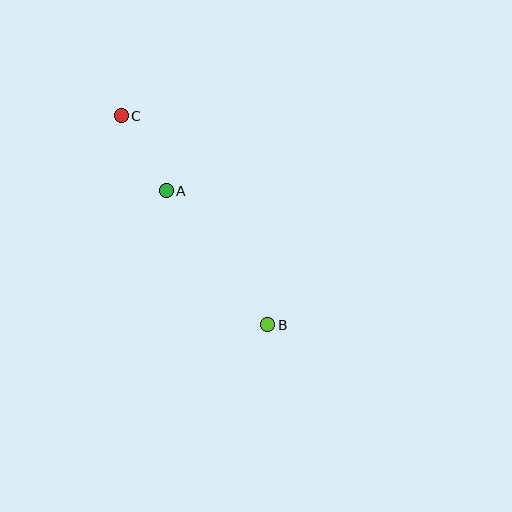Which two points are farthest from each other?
Points B and C are farthest from each other.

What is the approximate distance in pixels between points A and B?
The distance between A and B is approximately 168 pixels.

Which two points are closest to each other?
Points A and C are closest to each other.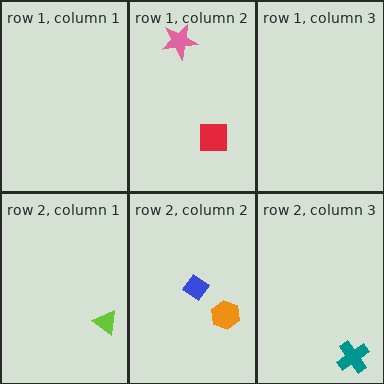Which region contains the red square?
The row 1, column 2 region.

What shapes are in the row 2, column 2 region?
The orange hexagon, the blue diamond.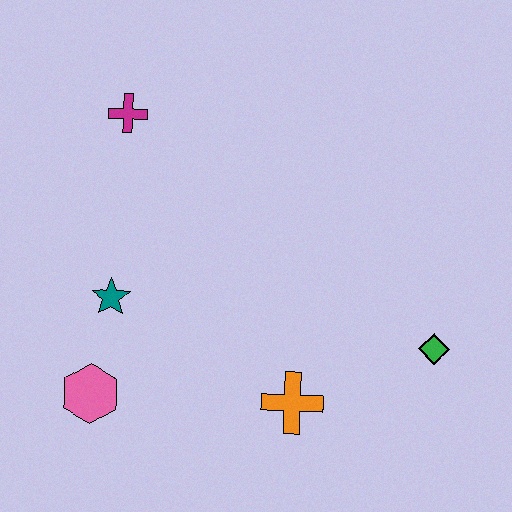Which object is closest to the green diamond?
The orange cross is closest to the green diamond.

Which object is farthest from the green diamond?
The magenta cross is farthest from the green diamond.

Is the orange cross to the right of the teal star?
Yes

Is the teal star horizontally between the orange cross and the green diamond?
No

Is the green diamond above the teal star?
No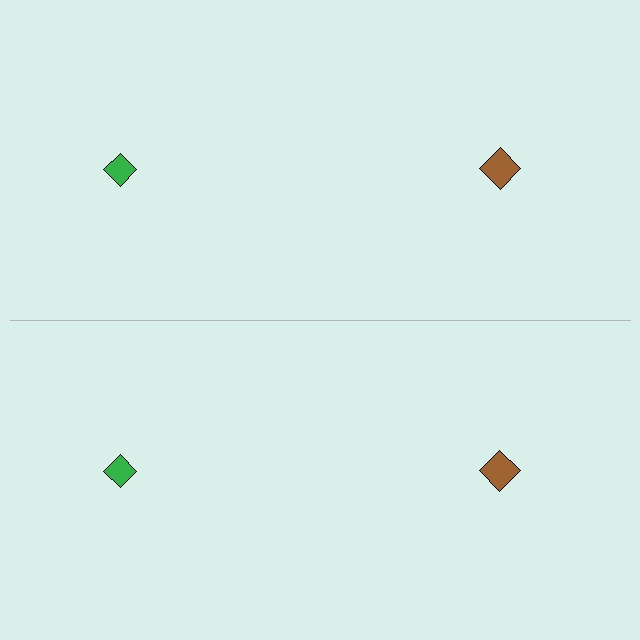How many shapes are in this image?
There are 4 shapes in this image.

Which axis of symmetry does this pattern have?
The pattern has a horizontal axis of symmetry running through the center of the image.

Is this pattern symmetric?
Yes, this pattern has bilateral (reflection) symmetry.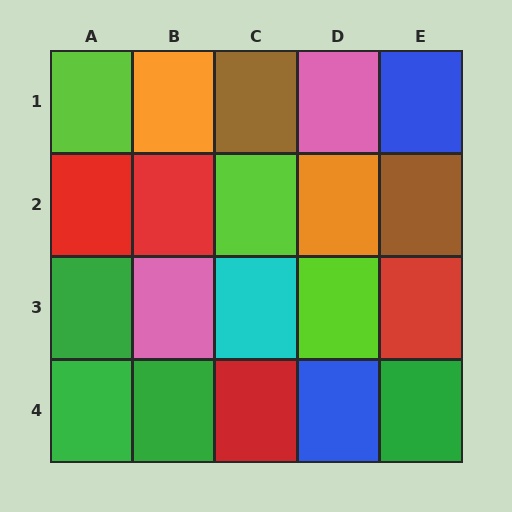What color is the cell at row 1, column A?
Lime.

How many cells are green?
4 cells are green.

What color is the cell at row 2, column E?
Brown.